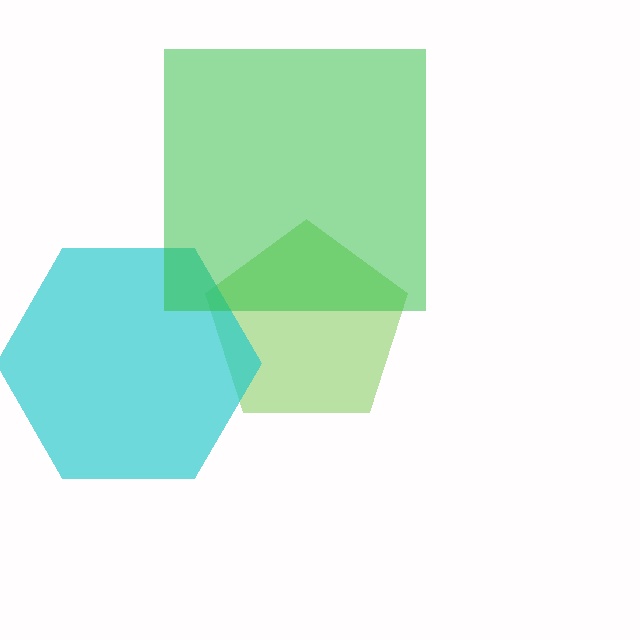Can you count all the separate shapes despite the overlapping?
Yes, there are 3 separate shapes.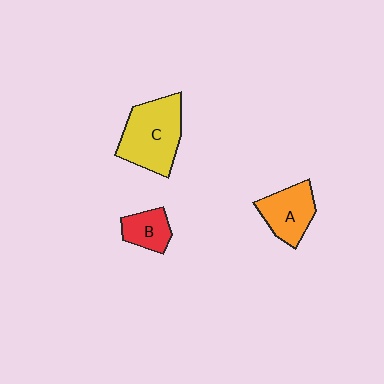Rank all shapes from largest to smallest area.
From largest to smallest: C (yellow), A (orange), B (red).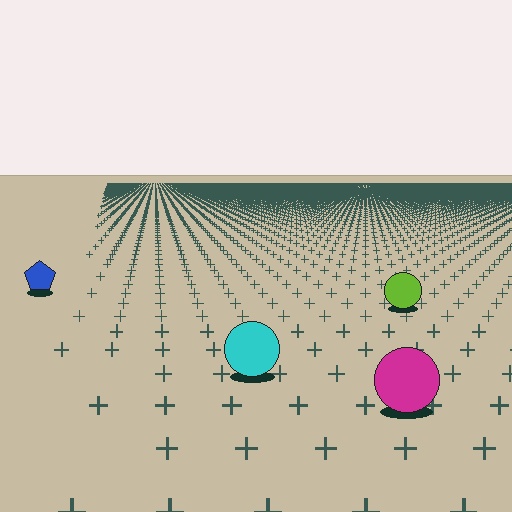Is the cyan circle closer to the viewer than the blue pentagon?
Yes. The cyan circle is closer — you can tell from the texture gradient: the ground texture is coarser near it.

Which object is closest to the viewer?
The magenta circle is closest. The texture marks near it are larger and more spread out.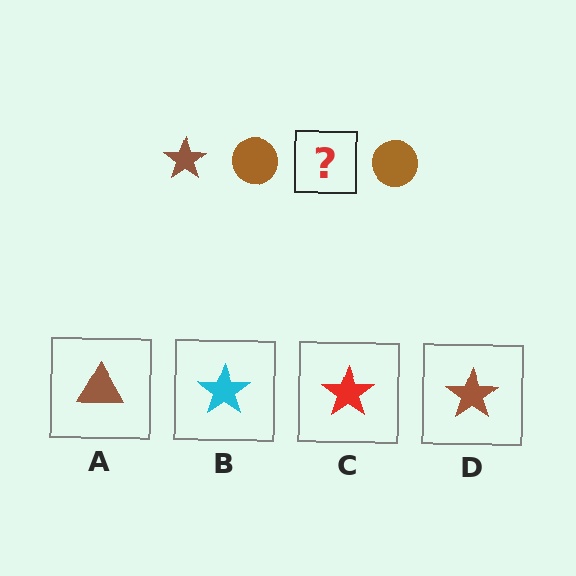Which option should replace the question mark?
Option D.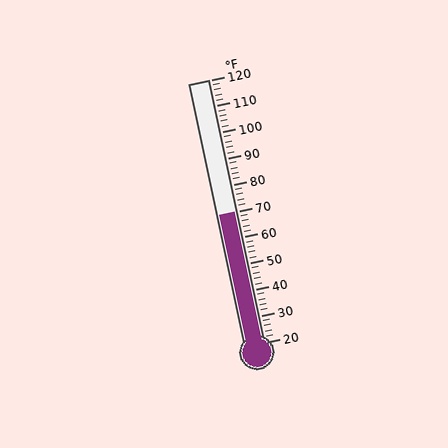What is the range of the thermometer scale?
The thermometer scale ranges from 20°F to 120°F.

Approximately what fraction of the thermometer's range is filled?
The thermometer is filled to approximately 50% of its range.